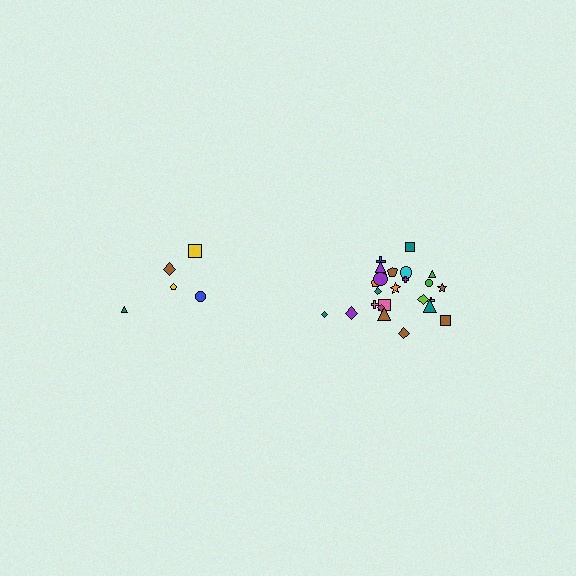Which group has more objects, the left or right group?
The right group.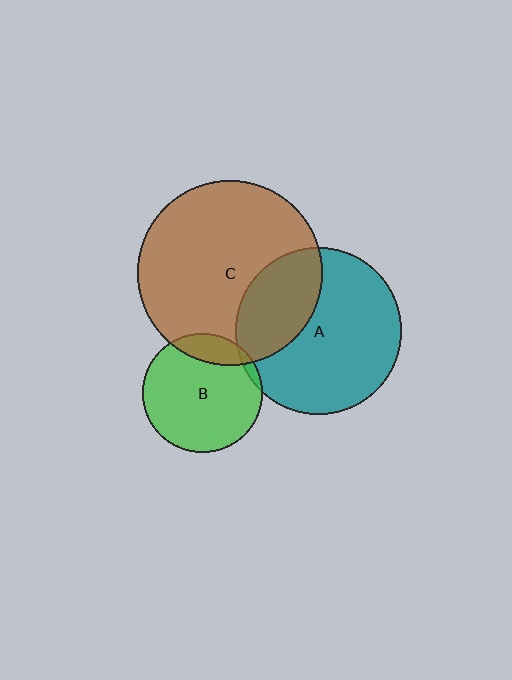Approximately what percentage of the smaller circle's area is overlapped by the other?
Approximately 15%.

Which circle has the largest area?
Circle C (brown).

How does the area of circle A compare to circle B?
Approximately 1.9 times.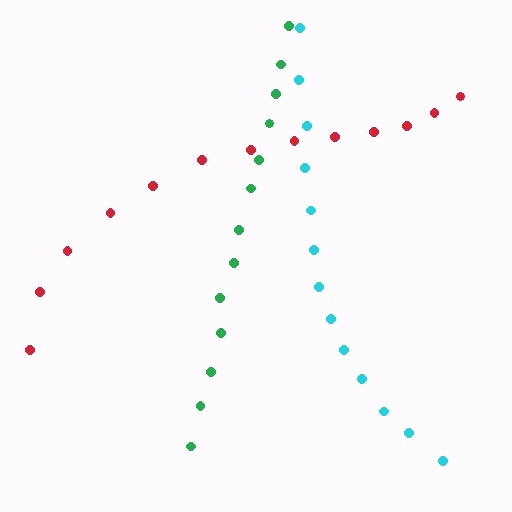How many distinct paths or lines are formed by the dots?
There are 3 distinct paths.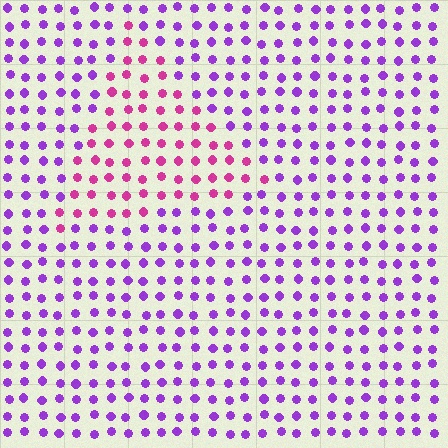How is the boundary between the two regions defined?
The boundary is defined purely by a slight shift in hue (about 44 degrees). Spacing, size, and orientation are identical on both sides.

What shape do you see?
I see a triangle.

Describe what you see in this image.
The image is filled with small purple elements in a uniform arrangement. A triangle-shaped region is visible where the elements are tinted to a slightly different hue, forming a subtle color boundary.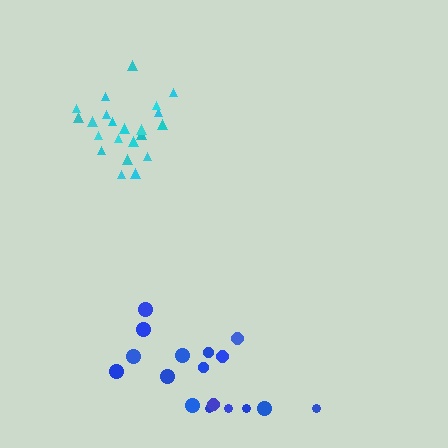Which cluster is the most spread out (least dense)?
Blue.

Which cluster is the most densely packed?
Cyan.